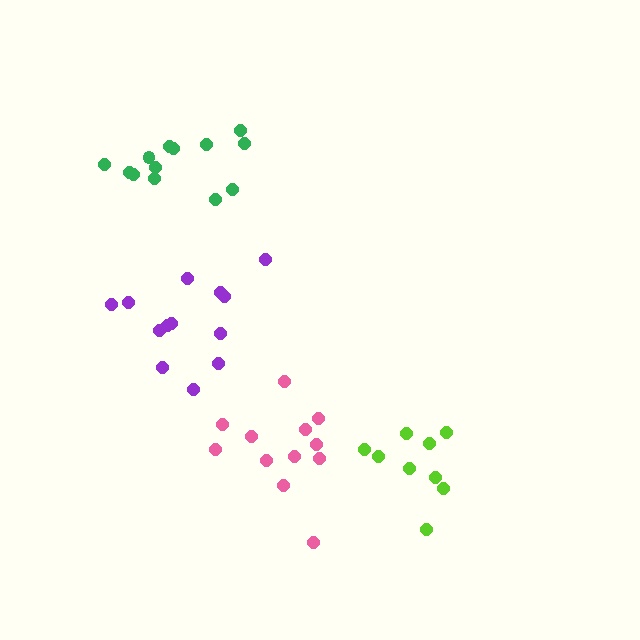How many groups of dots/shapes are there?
There are 4 groups.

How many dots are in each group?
Group 1: 13 dots, Group 2: 9 dots, Group 3: 13 dots, Group 4: 12 dots (47 total).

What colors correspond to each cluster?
The clusters are colored: green, lime, purple, pink.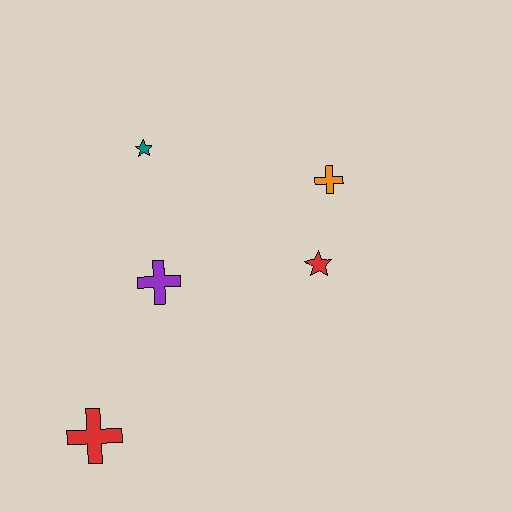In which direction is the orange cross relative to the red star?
The orange cross is above the red star.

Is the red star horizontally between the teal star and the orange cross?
Yes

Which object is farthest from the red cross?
The orange cross is farthest from the red cross.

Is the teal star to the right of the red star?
No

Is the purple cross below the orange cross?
Yes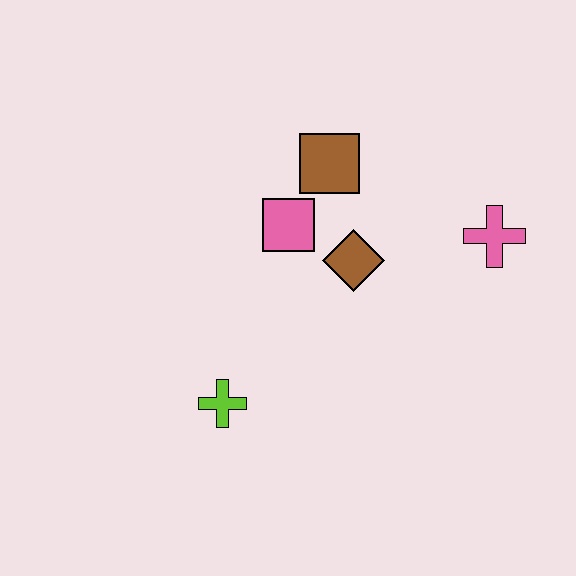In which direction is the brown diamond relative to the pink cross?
The brown diamond is to the left of the pink cross.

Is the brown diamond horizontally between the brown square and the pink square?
No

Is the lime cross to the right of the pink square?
No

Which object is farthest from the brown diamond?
The lime cross is farthest from the brown diamond.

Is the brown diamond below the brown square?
Yes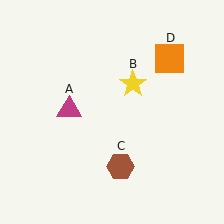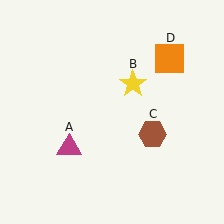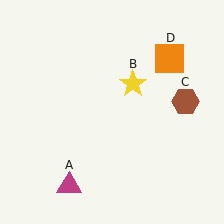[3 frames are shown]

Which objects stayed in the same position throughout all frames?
Yellow star (object B) and orange square (object D) remained stationary.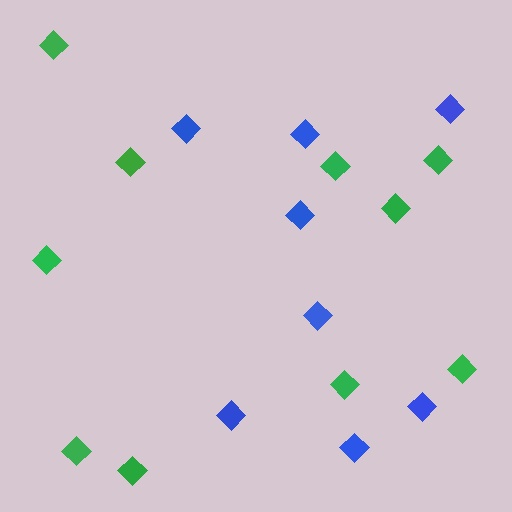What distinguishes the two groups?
There are 2 groups: one group of blue diamonds (8) and one group of green diamonds (10).